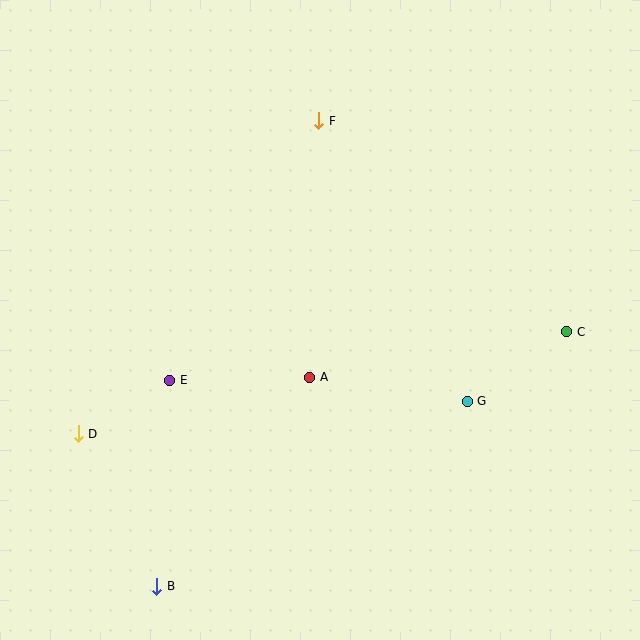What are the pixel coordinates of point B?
Point B is at (157, 586).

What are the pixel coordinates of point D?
Point D is at (78, 434).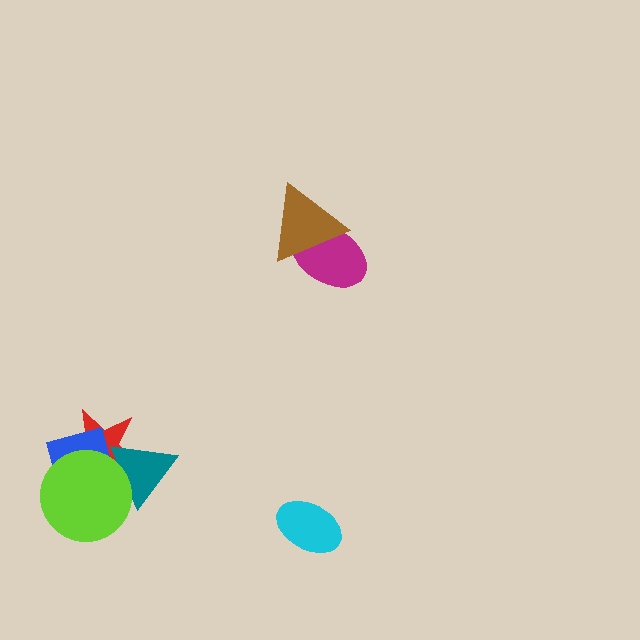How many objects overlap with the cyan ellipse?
0 objects overlap with the cyan ellipse.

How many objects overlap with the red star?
3 objects overlap with the red star.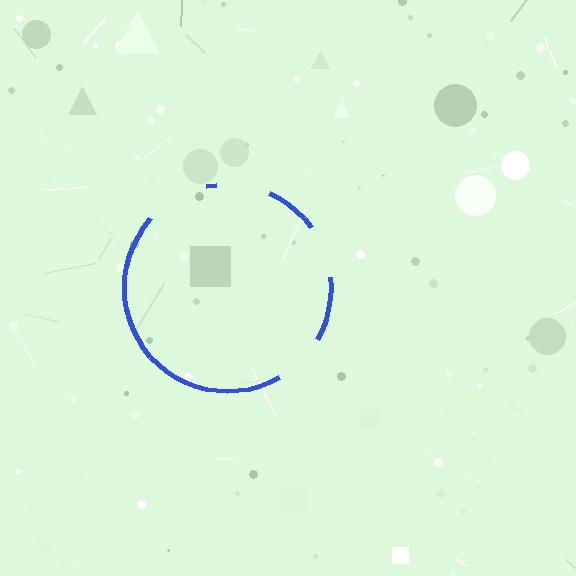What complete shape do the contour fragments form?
The contour fragments form a circle.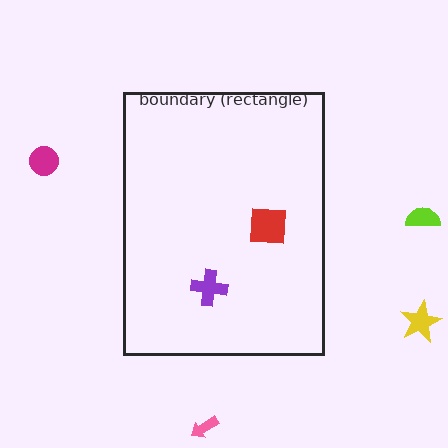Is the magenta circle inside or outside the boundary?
Outside.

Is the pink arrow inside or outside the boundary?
Outside.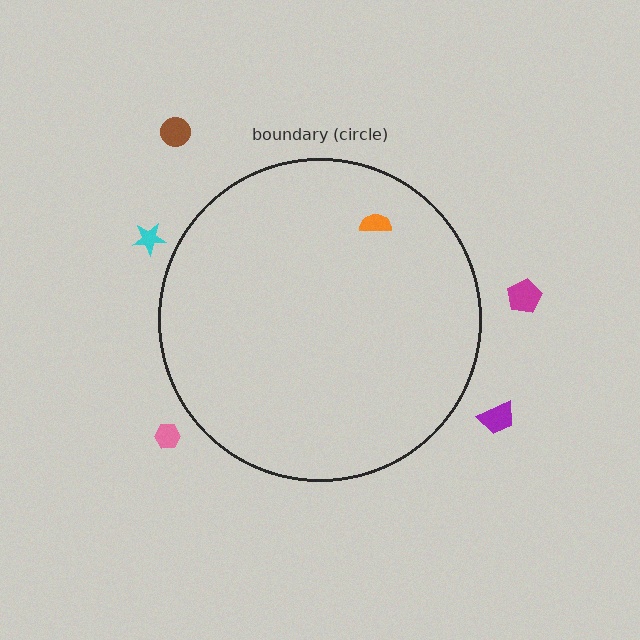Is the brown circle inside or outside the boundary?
Outside.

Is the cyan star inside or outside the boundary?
Outside.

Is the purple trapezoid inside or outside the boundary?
Outside.